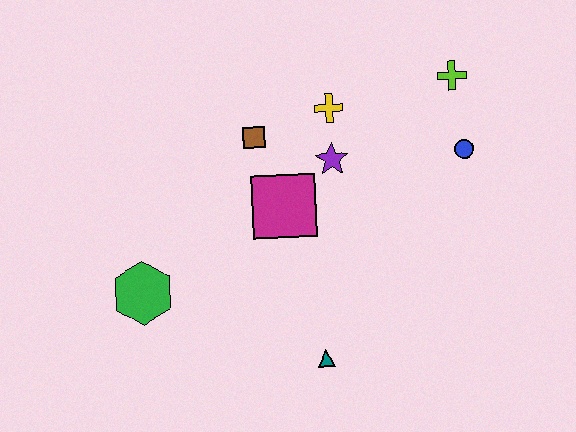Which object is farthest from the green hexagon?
The lime cross is farthest from the green hexagon.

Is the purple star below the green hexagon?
No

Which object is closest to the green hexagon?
The magenta square is closest to the green hexagon.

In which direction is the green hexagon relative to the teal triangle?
The green hexagon is to the left of the teal triangle.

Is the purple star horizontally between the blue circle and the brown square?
Yes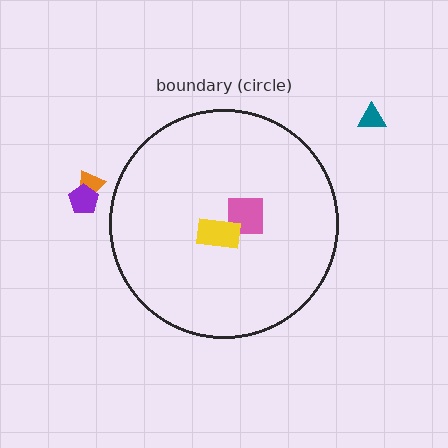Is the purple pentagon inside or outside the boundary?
Outside.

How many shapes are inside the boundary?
2 inside, 3 outside.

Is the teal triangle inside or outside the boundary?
Outside.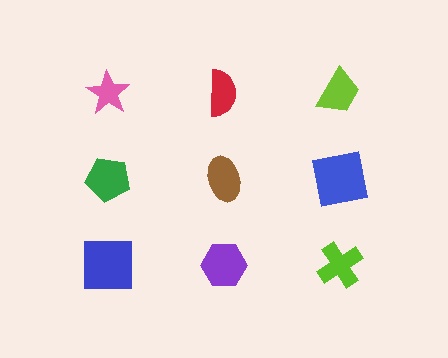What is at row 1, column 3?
A lime trapezoid.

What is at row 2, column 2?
A brown ellipse.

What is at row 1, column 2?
A red semicircle.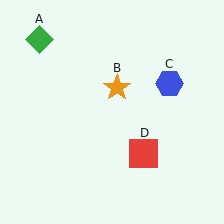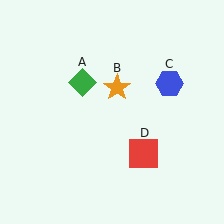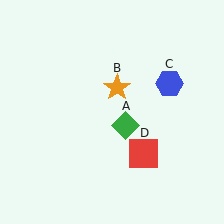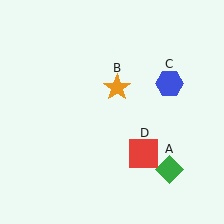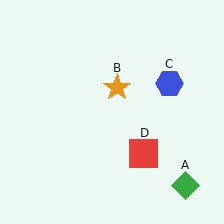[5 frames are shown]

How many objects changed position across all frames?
1 object changed position: green diamond (object A).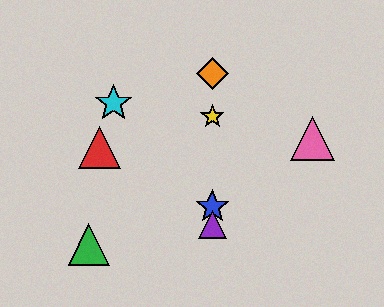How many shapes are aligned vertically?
4 shapes (the blue star, the yellow star, the purple triangle, the orange diamond) are aligned vertically.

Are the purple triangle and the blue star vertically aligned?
Yes, both are at x≈213.